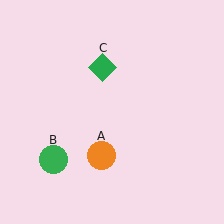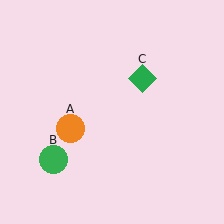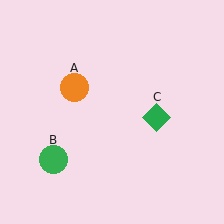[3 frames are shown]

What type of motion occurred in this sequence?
The orange circle (object A), green diamond (object C) rotated clockwise around the center of the scene.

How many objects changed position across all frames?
2 objects changed position: orange circle (object A), green diamond (object C).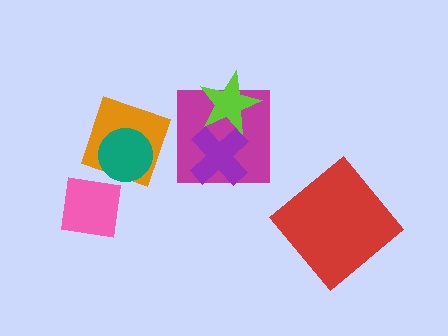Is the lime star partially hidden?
Yes, it is partially covered by another shape.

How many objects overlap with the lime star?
2 objects overlap with the lime star.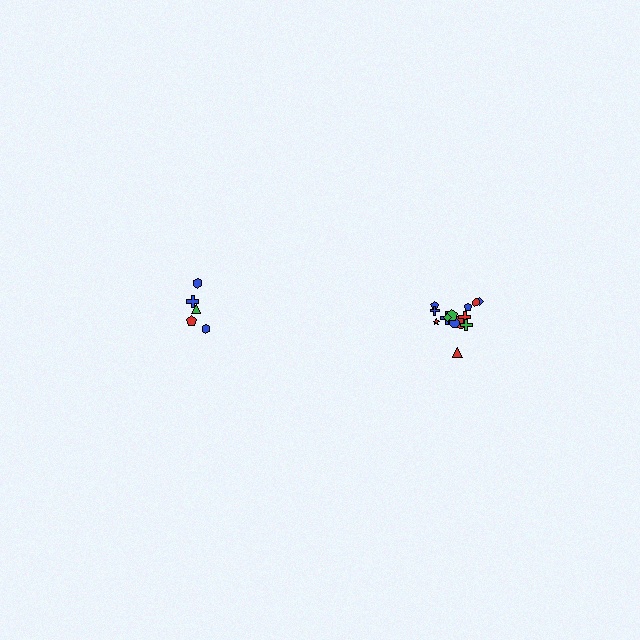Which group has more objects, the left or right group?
The right group.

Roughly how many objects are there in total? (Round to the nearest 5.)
Roughly 20 objects in total.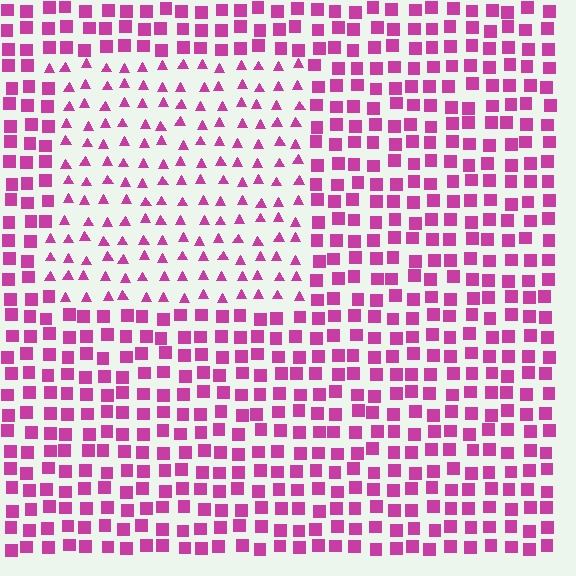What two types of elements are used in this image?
The image uses triangles inside the rectangle region and squares outside it.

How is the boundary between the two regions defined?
The boundary is defined by a change in element shape: triangles inside vs. squares outside. All elements share the same color and spacing.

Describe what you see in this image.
The image is filled with small magenta elements arranged in a uniform grid. A rectangle-shaped region contains triangles, while the surrounding area contains squares. The boundary is defined purely by the change in element shape.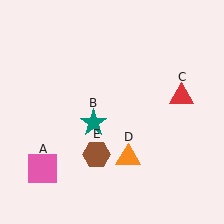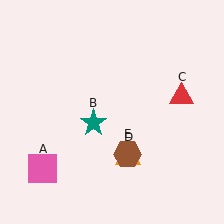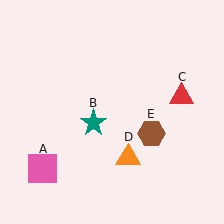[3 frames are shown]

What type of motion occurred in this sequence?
The brown hexagon (object E) rotated counterclockwise around the center of the scene.